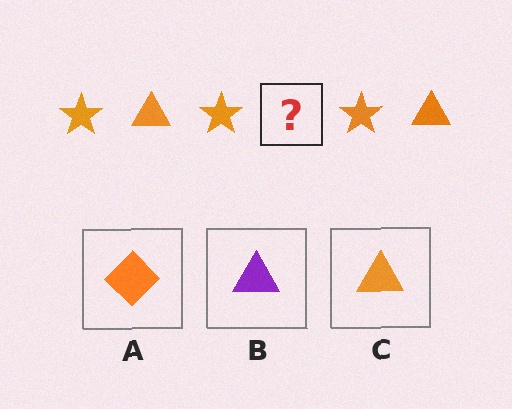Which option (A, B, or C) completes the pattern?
C.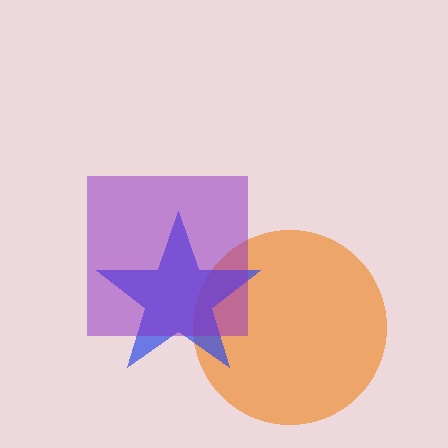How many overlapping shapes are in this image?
There are 3 overlapping shapes in the image.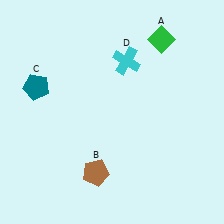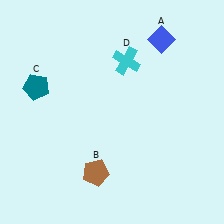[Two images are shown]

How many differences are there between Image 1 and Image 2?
There is 1 difference between the two images.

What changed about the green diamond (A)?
In Image 1, A is green. In Image 2, it changed to blue.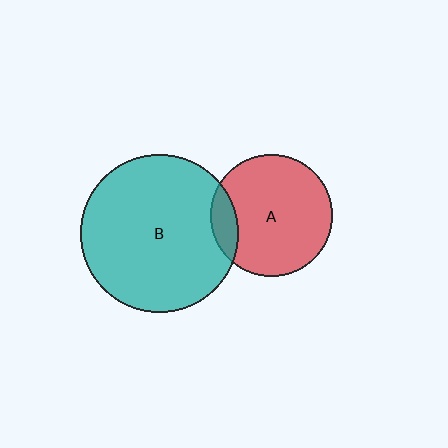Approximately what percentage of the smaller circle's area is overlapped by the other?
Approximately 10%.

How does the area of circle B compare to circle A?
Approximately 1.7 times.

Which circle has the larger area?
Circle B (teal).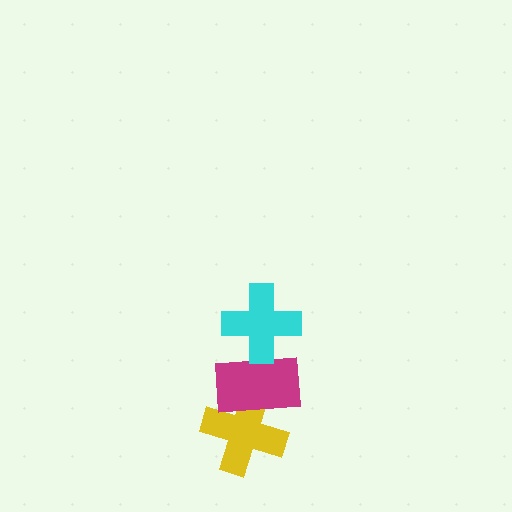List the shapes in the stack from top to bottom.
From top to bottom: the cyan cross, the magenta rectangle, the yellow cross.